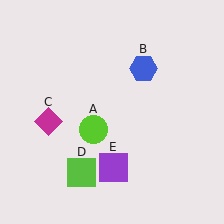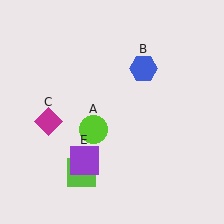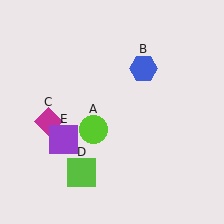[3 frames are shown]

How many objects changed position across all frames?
1 object changed position: purple square (object E).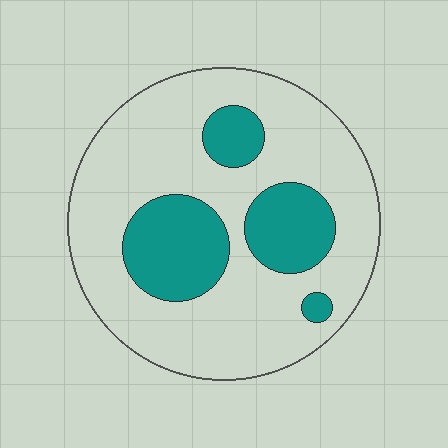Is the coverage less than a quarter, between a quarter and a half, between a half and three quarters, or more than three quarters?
Between a quarter and a half.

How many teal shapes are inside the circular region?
4.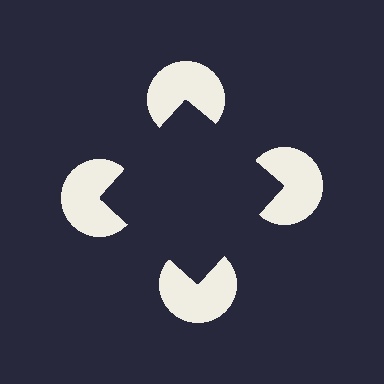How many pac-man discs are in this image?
There are 4 — one at each vertex of the illusory square.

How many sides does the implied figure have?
4 sides.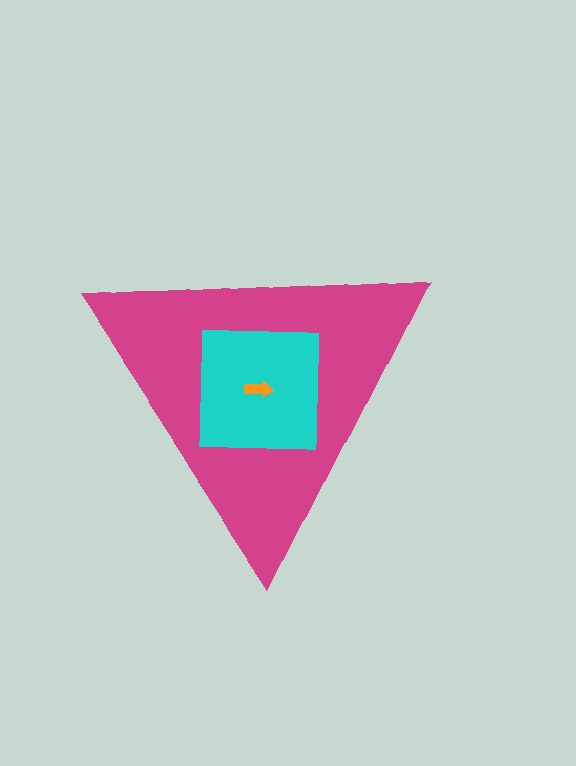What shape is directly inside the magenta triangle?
The cyan square.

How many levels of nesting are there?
3.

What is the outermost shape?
The magenta triangle.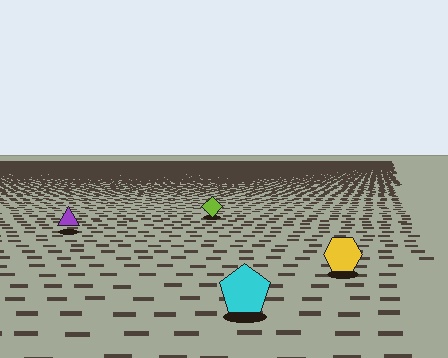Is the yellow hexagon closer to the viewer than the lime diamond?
Yes. The yellow hexagon is closer — you can tell from the texture gradient: the ground texture is coarser near it.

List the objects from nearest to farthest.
From nearest to farthest: the cyan pentagon, the yellow hexagon, the purple triangle, the lime diamond.